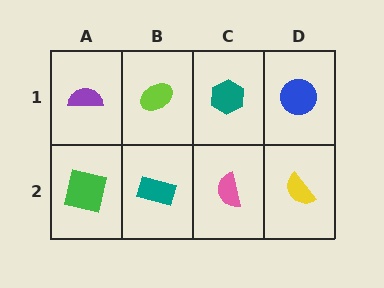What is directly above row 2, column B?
A lime ellipse.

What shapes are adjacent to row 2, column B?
A lime ellipse (row 1, column B), a green square (row 2, column A), a pink semicircle (row 2, column C).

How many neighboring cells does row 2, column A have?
2.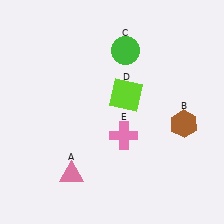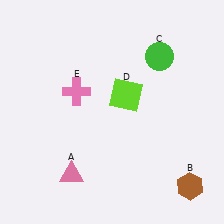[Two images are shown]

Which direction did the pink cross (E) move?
The pink cross (E) moved left.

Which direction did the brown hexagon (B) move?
The brown hexagon (B) moved down.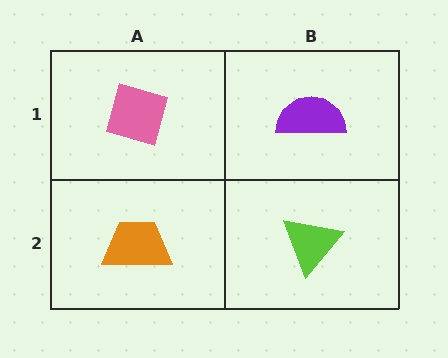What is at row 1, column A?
A pink diamond.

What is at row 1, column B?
A purple semicircle.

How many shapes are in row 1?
2 shapes.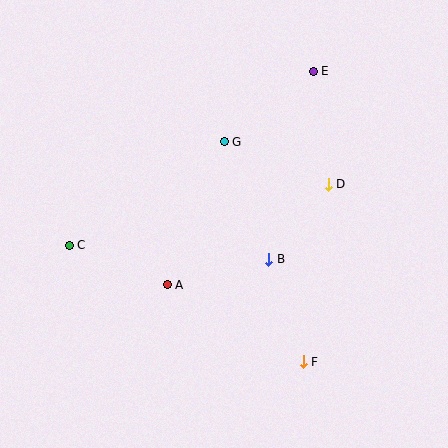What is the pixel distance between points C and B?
The distance between C and B is 200 pixels.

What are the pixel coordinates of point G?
Point G is at (224, 142).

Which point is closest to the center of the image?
Point B at (269, 259) is closest to the center.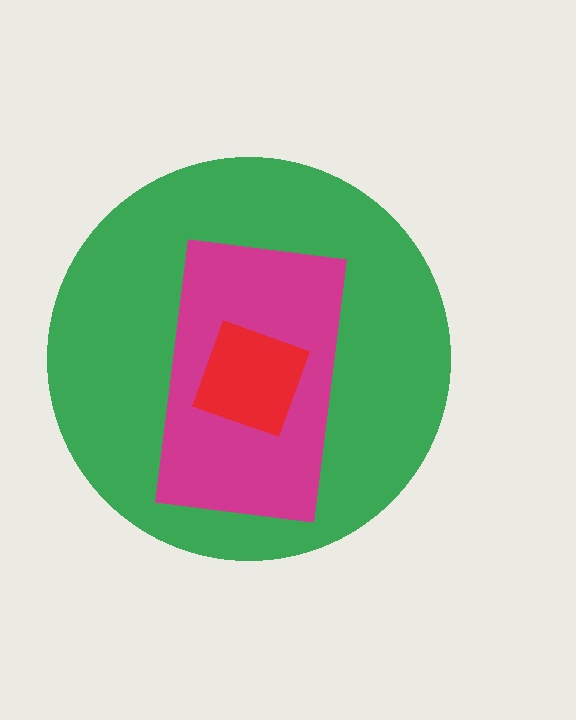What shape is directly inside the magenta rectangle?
The red square.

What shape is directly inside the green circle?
The magenta rectangle.